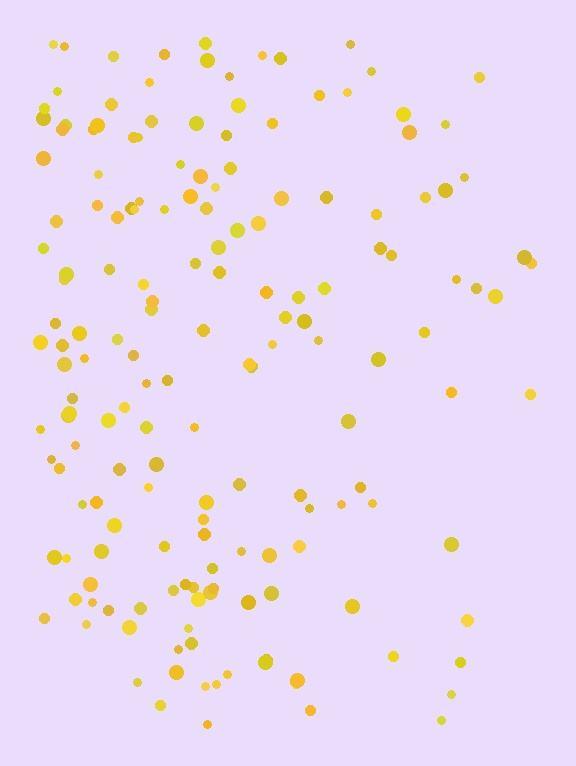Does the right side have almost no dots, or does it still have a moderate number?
Still a moderate number, just noticeably fewer than the left.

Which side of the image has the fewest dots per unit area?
The right.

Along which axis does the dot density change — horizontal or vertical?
Horizontal.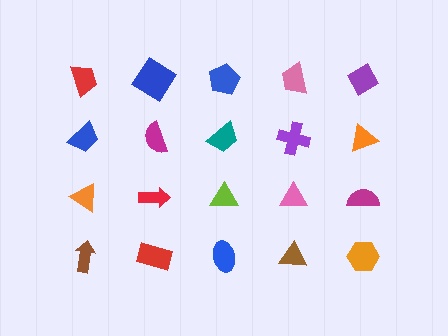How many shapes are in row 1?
5 shapes.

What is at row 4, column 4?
A brown triangle.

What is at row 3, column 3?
A lime triangle.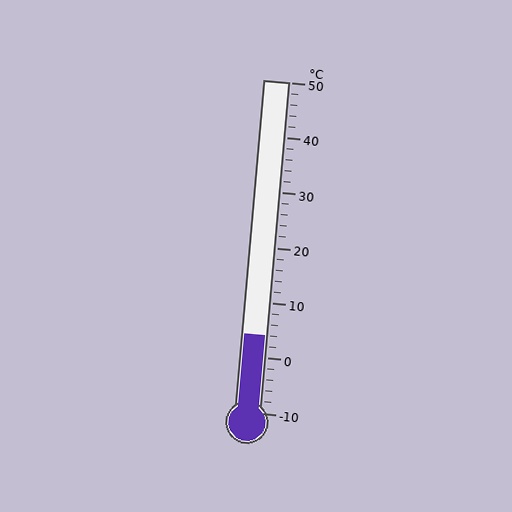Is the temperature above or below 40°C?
The temperature is below 40°C.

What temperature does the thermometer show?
The thermometer shows approximately 4°C.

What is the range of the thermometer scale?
The thermometer scale ranges from -10°C to 50°C.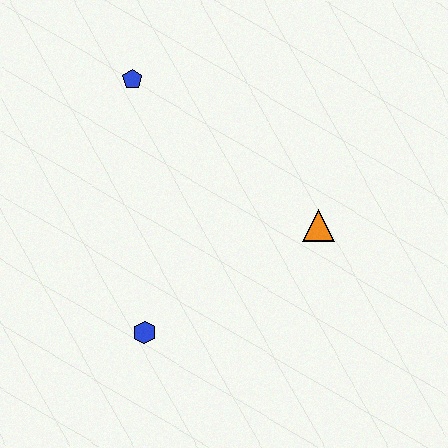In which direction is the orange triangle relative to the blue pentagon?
The orange triangle is to the right of the blue pentagon.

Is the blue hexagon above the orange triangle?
No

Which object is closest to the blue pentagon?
The orange triangle is closest to the blue pentagon.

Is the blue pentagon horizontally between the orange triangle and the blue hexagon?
No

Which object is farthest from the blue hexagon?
The blue pentagon is farthest from the blue hexagon.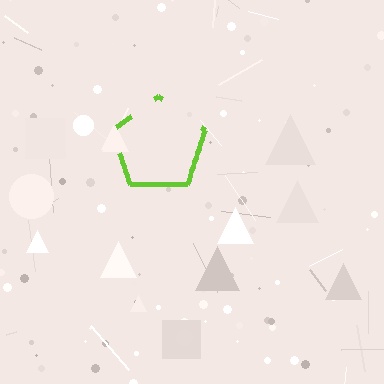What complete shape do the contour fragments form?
The contour fragments form a pentagon.